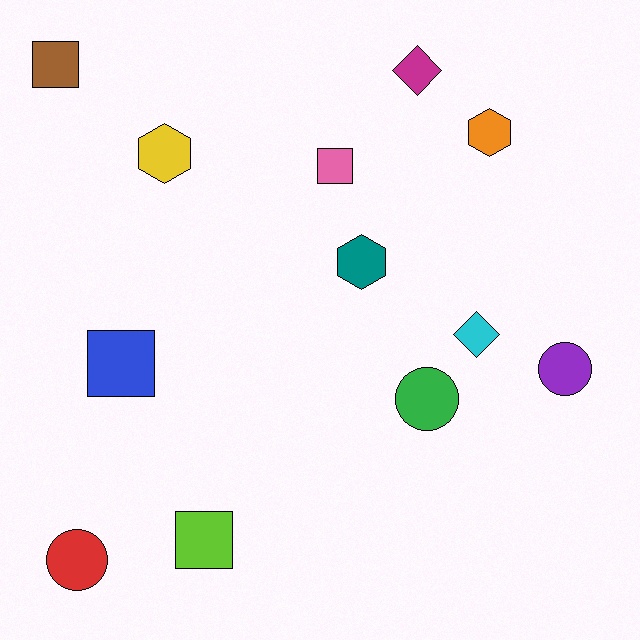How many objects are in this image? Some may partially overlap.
There are 12 objects.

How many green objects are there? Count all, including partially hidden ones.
There is 1 green object.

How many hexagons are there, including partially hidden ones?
There are 3 hexagons.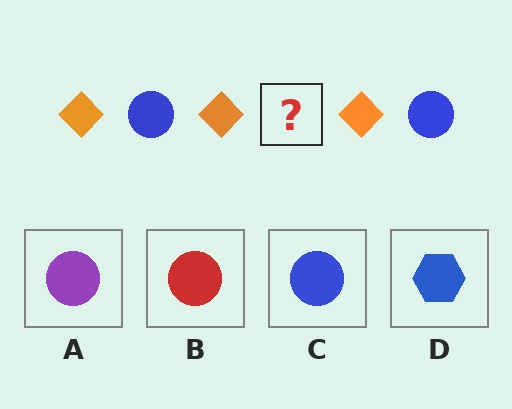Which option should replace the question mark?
Option C.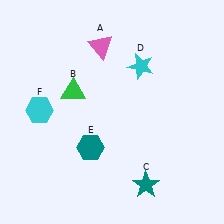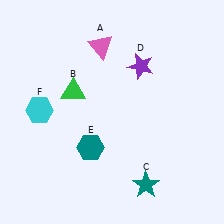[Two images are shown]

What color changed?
The star (D) changed from cyan in Image 1 to purple in Image 2.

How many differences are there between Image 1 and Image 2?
There is 1 difference between the two images.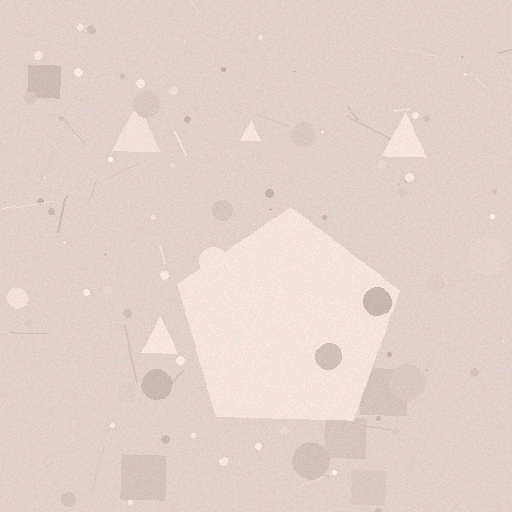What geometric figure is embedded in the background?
A pentagon is embedded in the background.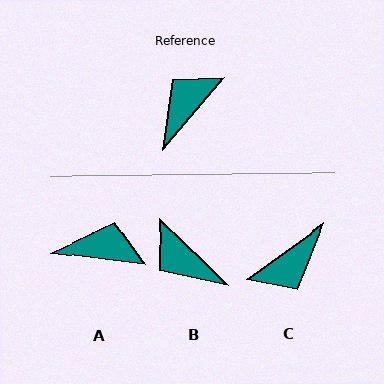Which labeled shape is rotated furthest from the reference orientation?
C, about 166 degrees away.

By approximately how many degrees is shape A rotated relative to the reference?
Approximately 57 degrees clockwise.